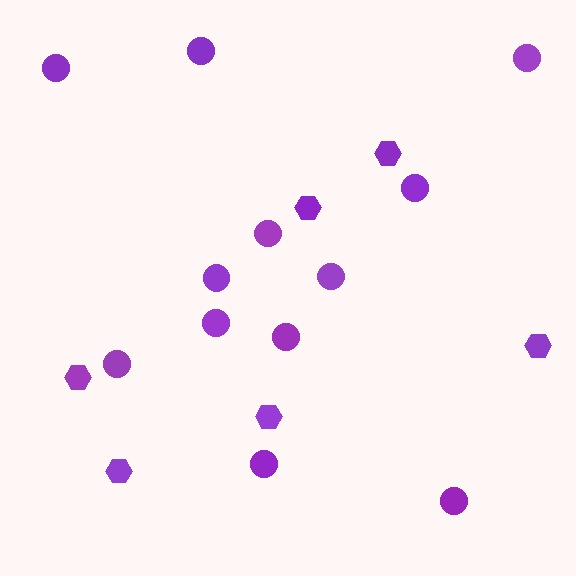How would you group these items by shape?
There are 2 groups: one group of circles (12) and one group of hexagons (6).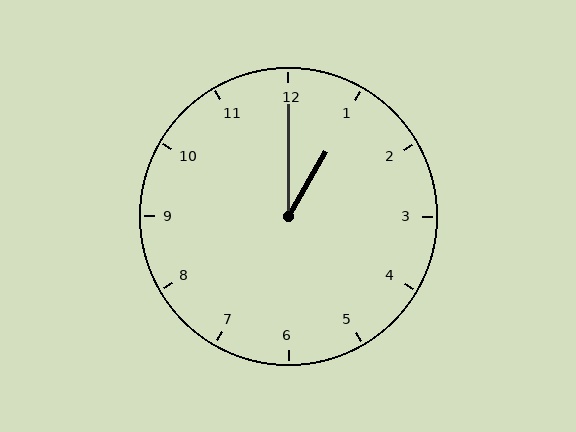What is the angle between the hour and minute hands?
Approximately 30 degrees.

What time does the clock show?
1:00.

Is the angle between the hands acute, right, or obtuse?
It is acute.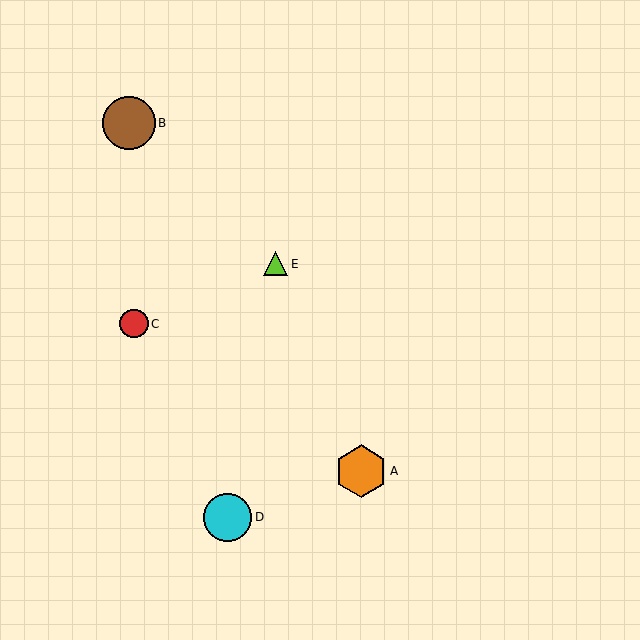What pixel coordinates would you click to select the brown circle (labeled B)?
Click at (129, 123) to select the brown circle B.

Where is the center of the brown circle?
The center of the brown circle is at (129, 123).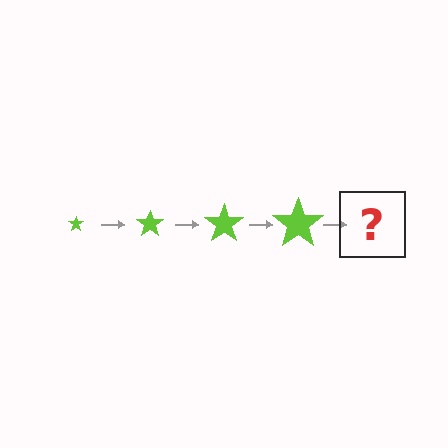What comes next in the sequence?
The next element should be a lime star, larger than the previous one.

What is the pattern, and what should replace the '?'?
The pattern is that the star gets progressively larger each step. The '?' should be a lime star, larger than the previous one.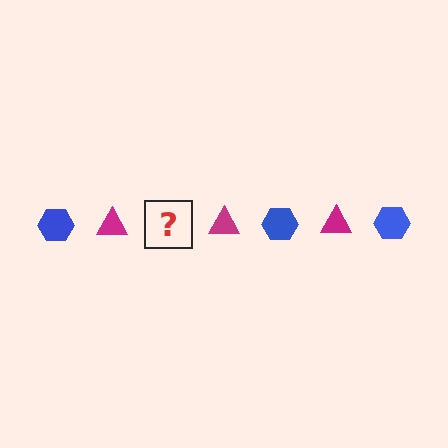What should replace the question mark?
The question mark should be replaced with a blue hexagon.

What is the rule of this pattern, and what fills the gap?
The rule is that the pattern alternates between blue hexagon and magenta triangle. The gap should be filled with a blue hexagon.